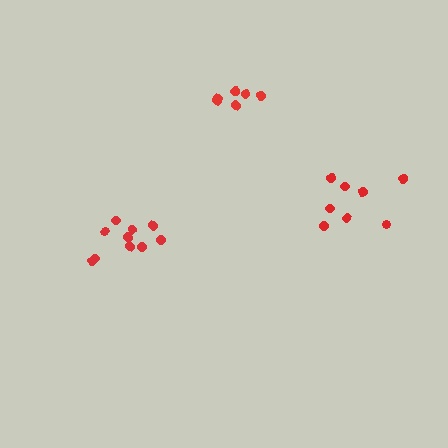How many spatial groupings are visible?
There are 3 spatial groupings.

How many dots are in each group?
Group 1: 8 dots, Group 2: 10 dots, Group 3: 6 dots (24 total).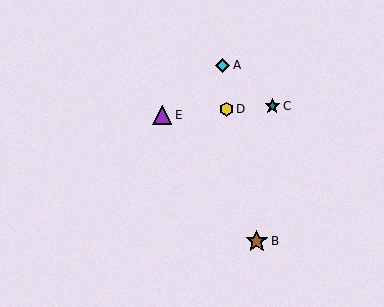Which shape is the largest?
The brown star (labeled B) is the largest.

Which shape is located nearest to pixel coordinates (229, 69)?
The cyan diamond (labeled A) at (223, 65) is nearest to that location.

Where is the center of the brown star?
The center of the brown star is at (257, 241).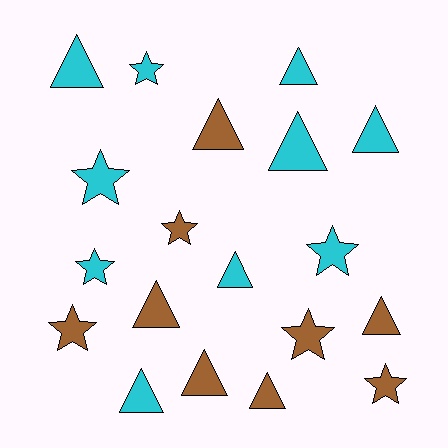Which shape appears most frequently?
Triangle, with 11 objects.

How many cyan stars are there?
There are 4 cyan stars.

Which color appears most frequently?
Cyan, with 10 objects.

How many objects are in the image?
There are 19 objects.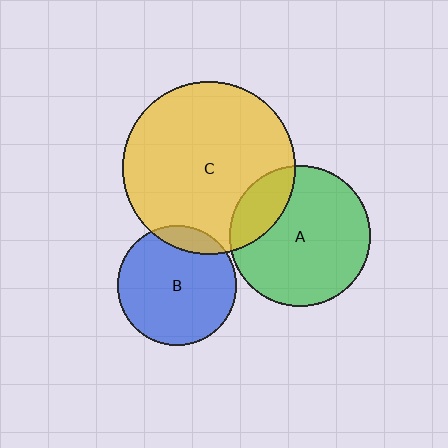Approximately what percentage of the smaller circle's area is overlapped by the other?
Approximately 20%.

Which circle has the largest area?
Circle C (yellow).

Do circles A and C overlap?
Yes.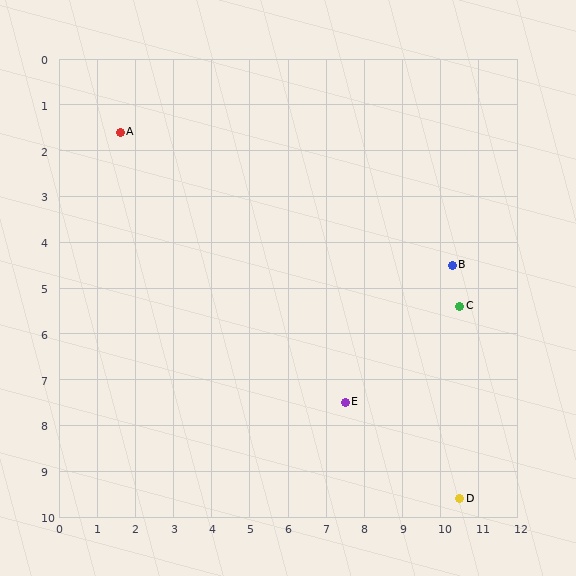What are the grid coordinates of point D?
Point D is at approximately (10.5, 9.6).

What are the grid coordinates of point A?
Point A is at approximately (1.6, 1.6).